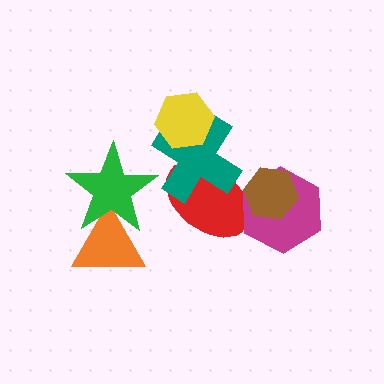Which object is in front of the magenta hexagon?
The brown hexagon is in front of the magenta hexagon.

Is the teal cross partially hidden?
Yes, it is partially covered by another shape.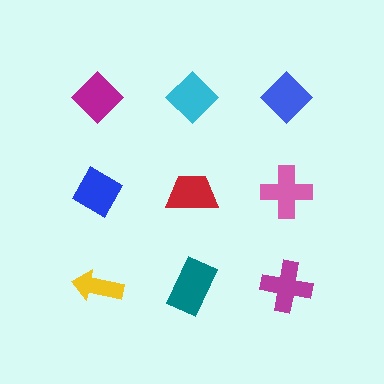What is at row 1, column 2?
A cyan diamond.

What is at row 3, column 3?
A magenta cross.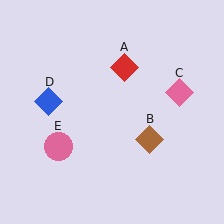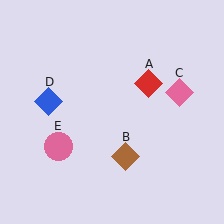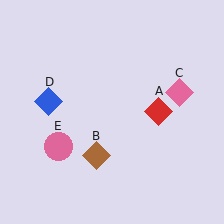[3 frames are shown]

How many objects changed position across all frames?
2 objects changed position: red diamond (object A), brown diamond (object B).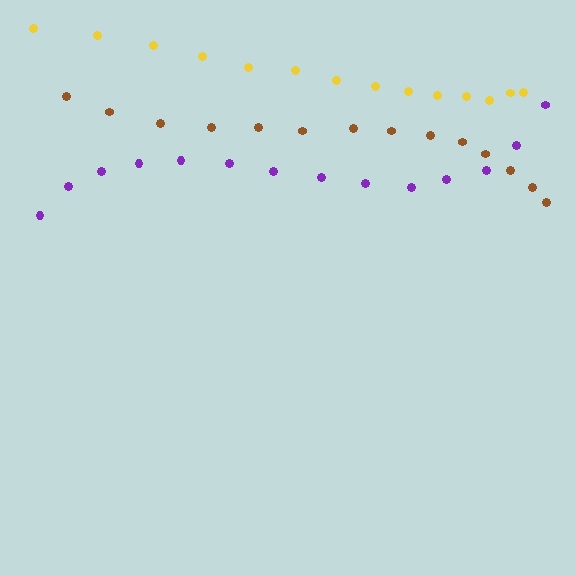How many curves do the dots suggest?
There are 3 distinct paths.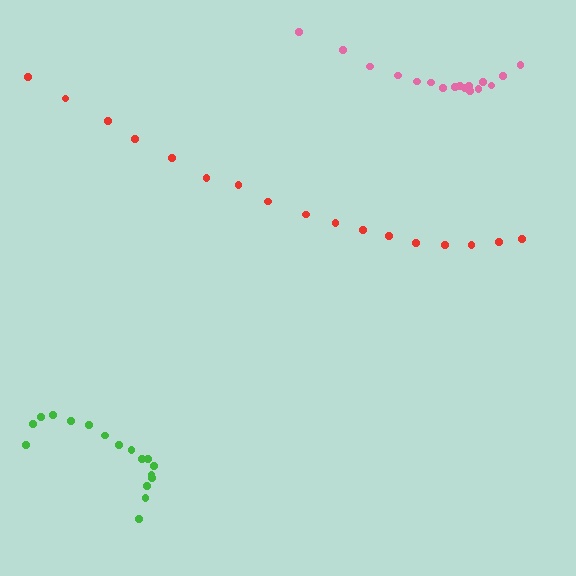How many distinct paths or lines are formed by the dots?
There are 3 distinct paths.